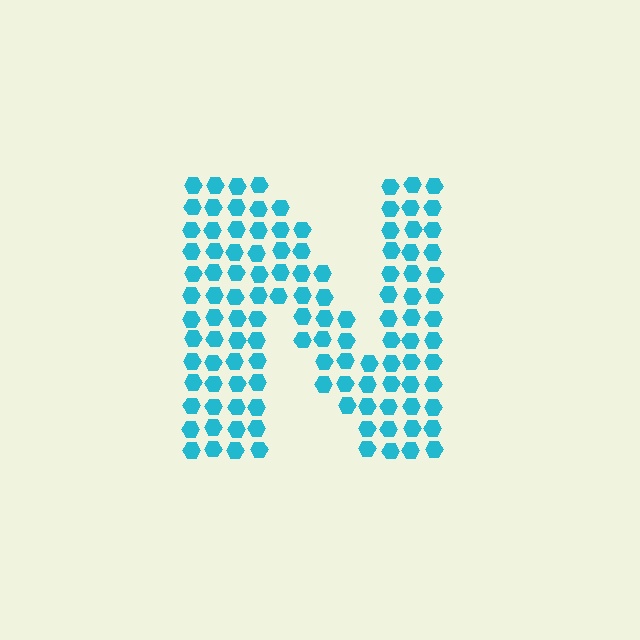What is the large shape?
The large shape is the letter N.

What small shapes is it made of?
It is made of small hexagons.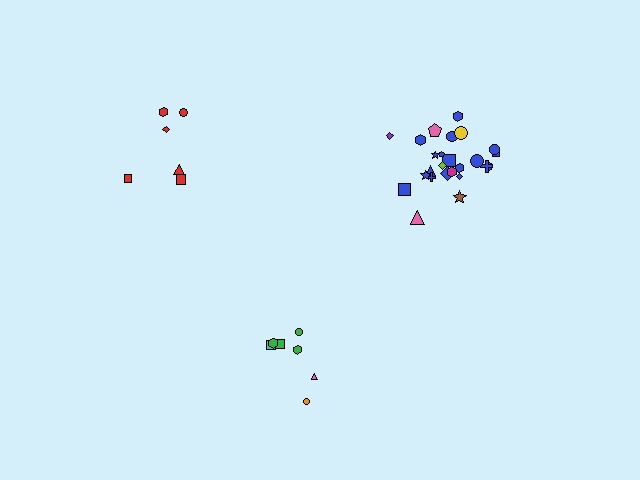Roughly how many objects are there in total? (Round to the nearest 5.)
Roughly 40 objects in total.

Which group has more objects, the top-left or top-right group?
The top-right group.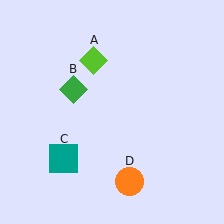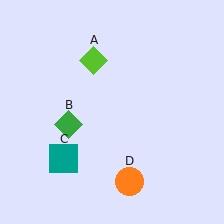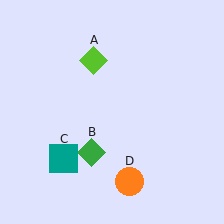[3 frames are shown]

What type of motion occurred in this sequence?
The green diamond (object B) rotated counterclockwise around the center of the scene.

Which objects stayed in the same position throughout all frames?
Lime diamond (object A) and teal square (object C) and orange circle (object D) remained stationary.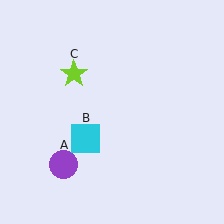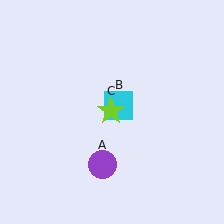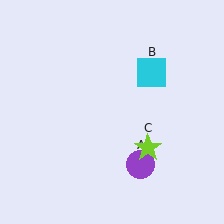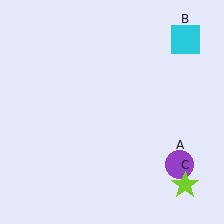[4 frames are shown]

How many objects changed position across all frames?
3 objects changed position: purple circle (object A), cyan square (object B), lime star (object C).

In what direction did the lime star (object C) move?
The lime star (object C) moved down and to the right.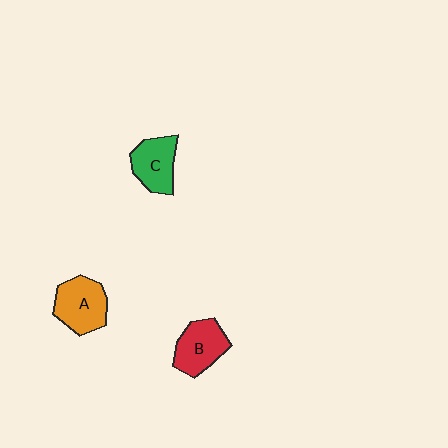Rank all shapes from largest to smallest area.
From largest to smallest: A (orange), B (red), C (green).